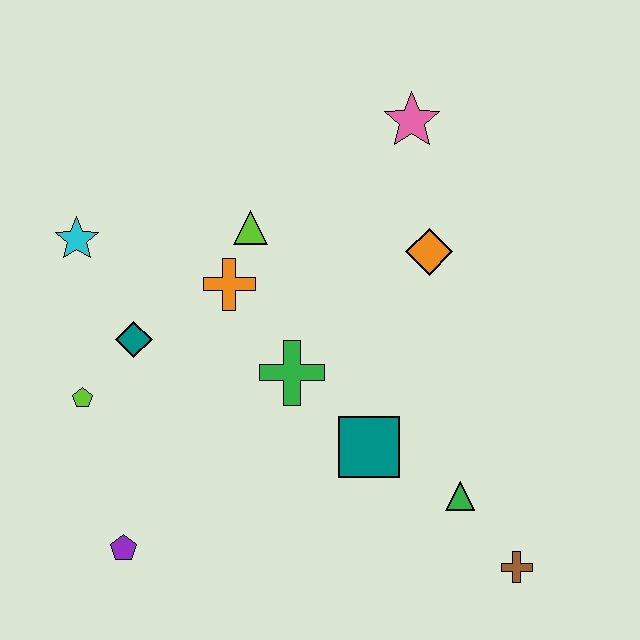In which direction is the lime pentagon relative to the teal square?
The lime pentagon is to the left of the teal square.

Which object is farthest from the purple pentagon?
The pink star is farthest from the purple pentagon.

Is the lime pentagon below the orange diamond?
Yes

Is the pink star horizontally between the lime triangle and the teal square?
No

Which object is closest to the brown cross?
The green triangle is closest to the brown cross.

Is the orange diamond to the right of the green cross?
Yes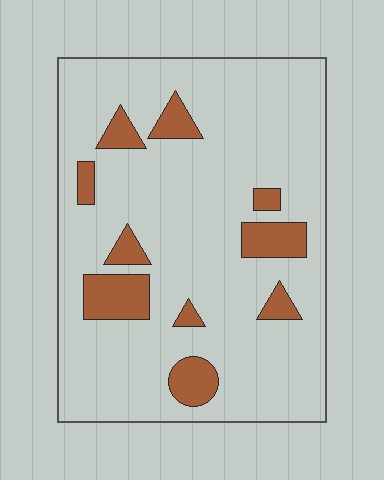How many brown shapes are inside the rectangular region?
10.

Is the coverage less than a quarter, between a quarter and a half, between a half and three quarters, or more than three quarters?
Less than a quarter.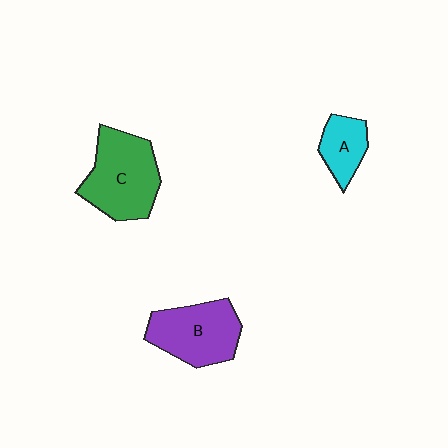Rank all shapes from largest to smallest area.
From largest to smallest: C (green), B (purple), A (cyan).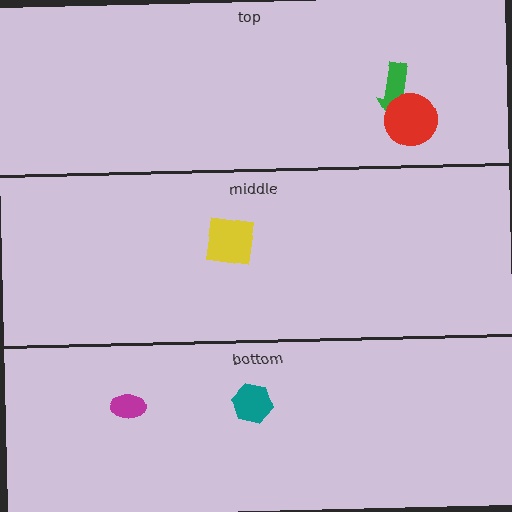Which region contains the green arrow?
The top region.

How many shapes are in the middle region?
1.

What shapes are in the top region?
The green arrow, the red circle.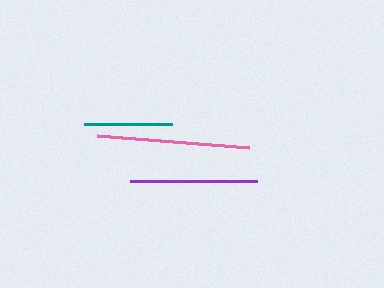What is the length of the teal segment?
The teal segment is approximately 88 pixels long.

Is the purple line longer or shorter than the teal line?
The purple line is longer than the teal line.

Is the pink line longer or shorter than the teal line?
The pink line is longer than the teal line.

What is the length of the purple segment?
The purple segment is approximately 127 pixels long.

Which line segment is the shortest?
The teal line is the shortest at approximately 88 pixels.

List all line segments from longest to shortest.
From longest to shortest: pink, purple, teal.